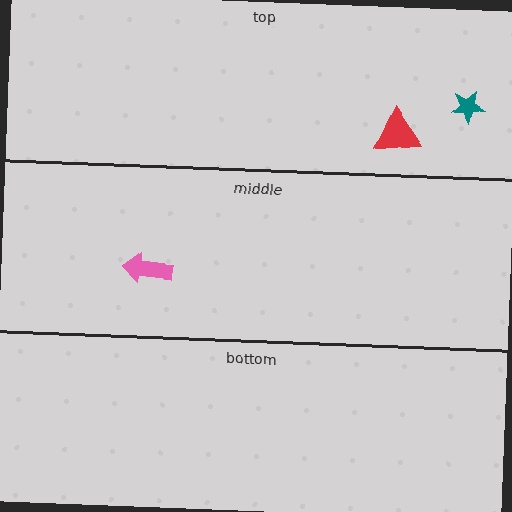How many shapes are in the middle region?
1.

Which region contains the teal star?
The top region.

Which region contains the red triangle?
The top region.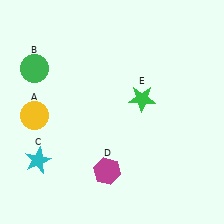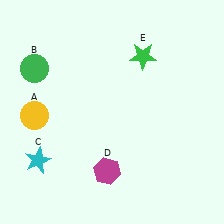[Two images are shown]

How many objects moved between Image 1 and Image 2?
1 object moved between the two images.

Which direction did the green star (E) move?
The green star (E) moved up.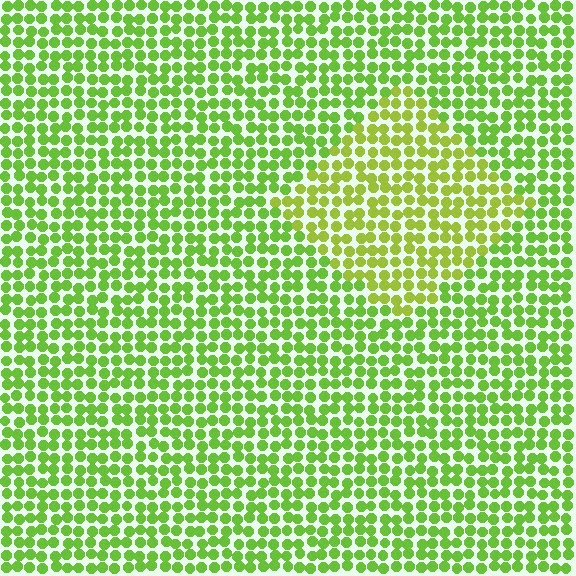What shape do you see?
I see a diamond.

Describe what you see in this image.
The image is filled with small lime elements in a uniform arrangement. A diamond-shaped region is visible where the elements are tinted to a slightly different hue, forming a subtle color boundary.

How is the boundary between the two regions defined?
The boundary is defined purely by a slight shift in hue (about 22 degrees). Spacing, size, and orientation are identical on both sides.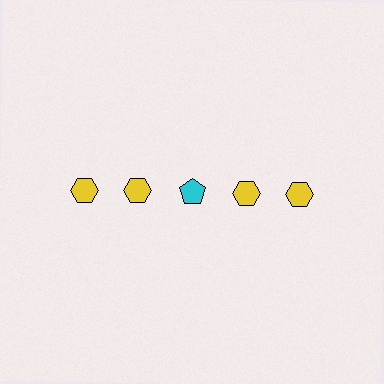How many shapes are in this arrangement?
There are 5 shapes arranged in a grid pattern.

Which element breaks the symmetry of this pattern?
The cyan pentagon in the top row, center column breaks the symmetry. All other shapes are yellow hexagons.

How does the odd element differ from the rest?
It differs in both color (cyan instead of yellow) and shape (pentagon instead of hexagon).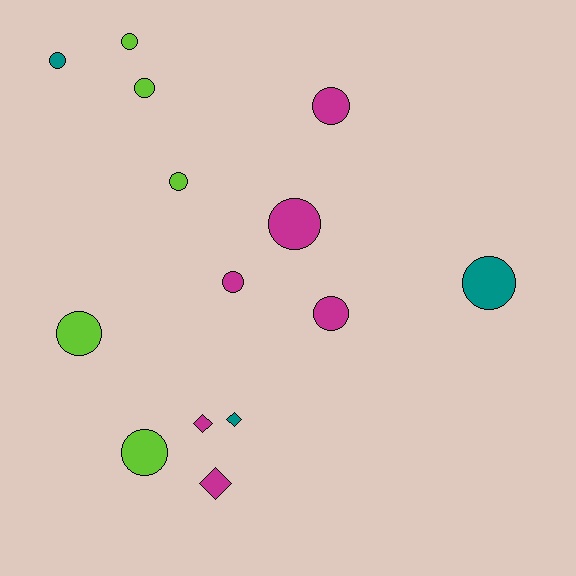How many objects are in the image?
There are 14 objects.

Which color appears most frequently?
Magenta, with 6 objects.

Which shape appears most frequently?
Circle, with 11 objects.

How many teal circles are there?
There are 2 teal circles.